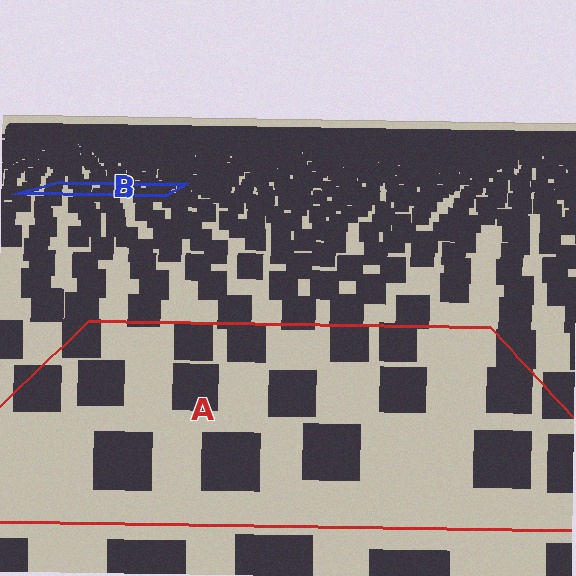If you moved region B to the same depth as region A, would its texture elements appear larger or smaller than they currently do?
They would appear larger. At a closer depth, the same texture elements are projected at a bigger on-screen size.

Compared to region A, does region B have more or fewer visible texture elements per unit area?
Region B has more texture elements per unit area — they are packed more densely because it is farther away.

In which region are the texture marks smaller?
The texture marks are smaller in region B, because it is farther away.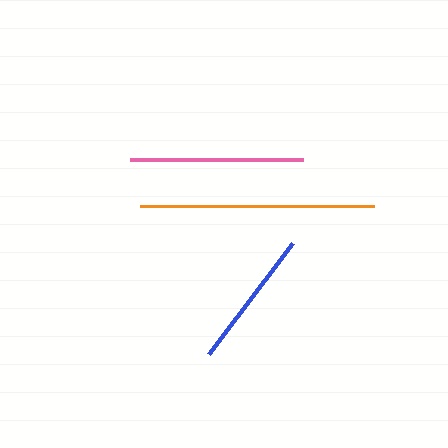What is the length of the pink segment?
The pink segment is approximately 173 pixels long.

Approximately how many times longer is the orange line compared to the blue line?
The orange line is approximately 1.7 times the length of the blue line.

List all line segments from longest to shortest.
From longest to shortest: orange, pink, blue.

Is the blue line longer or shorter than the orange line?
The orange line is longer than the blue line.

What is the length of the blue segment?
The blue segment is approximately 139 pixels long.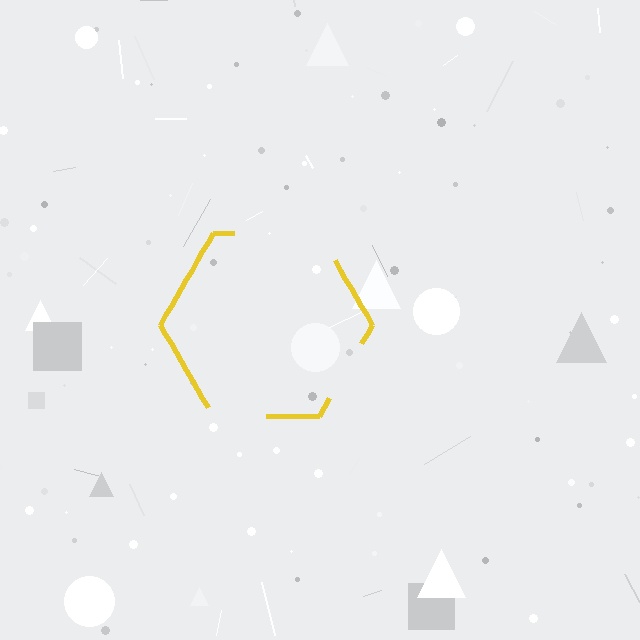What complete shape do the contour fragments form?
The contour fragments form a hexagon.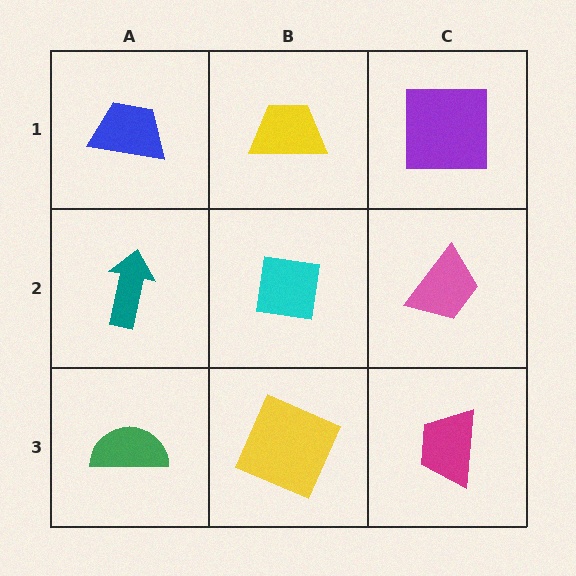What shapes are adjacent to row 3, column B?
A cyan square (row 2, column B), a green semicircle (row 3, column A), a magenta trapezoid (row 3, column C).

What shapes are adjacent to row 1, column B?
A cyan square (row 2, column B), a blue trapezoid (row 1, column A), a purple square (row 1, column C).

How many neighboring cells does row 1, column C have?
2.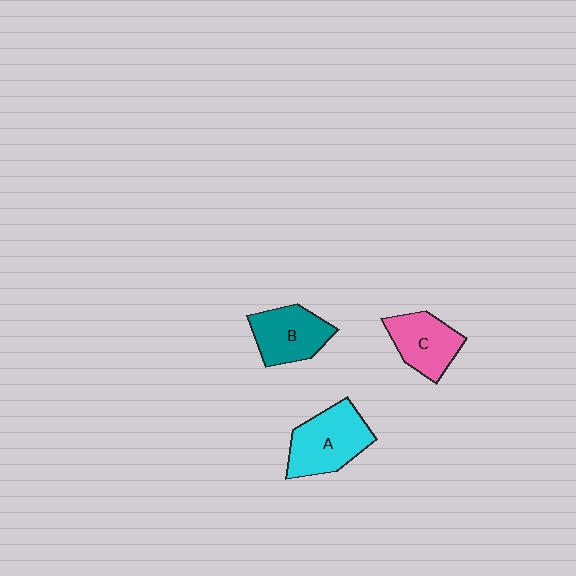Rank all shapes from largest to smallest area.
From largest to smallest: A (cyan), B (teal), C (pink).